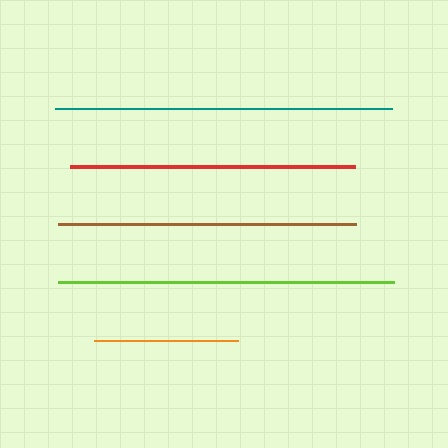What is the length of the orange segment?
The orange segment is approximately 144 pixels long.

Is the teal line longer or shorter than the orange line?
The teal line is longer than the orange line.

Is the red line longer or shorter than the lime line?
The lime line is longer than the red line.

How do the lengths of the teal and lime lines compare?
The teal and lime lines are approximately the same length.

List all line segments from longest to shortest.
From longest to shortest: teal, lime, brown, red, orange.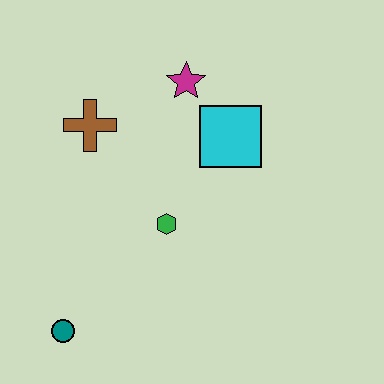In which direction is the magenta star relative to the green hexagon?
The magenta star is above the green hexagon.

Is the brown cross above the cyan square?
Yes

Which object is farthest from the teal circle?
The magenta star is farthest from the teal circle.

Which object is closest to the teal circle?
The green hexagon is closest to the teal circle.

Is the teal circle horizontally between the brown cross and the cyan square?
No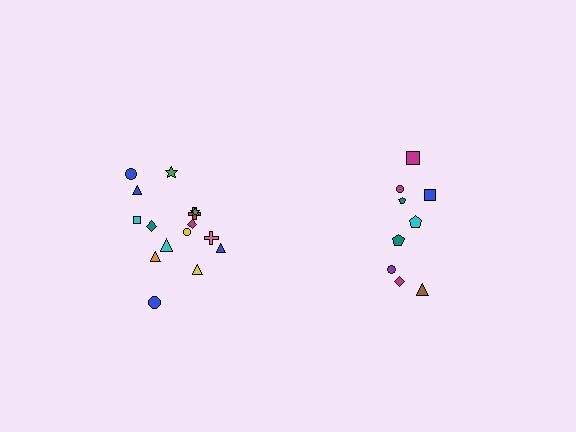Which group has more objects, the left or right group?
The left group.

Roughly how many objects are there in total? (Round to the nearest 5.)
Roughly 25 objects in total.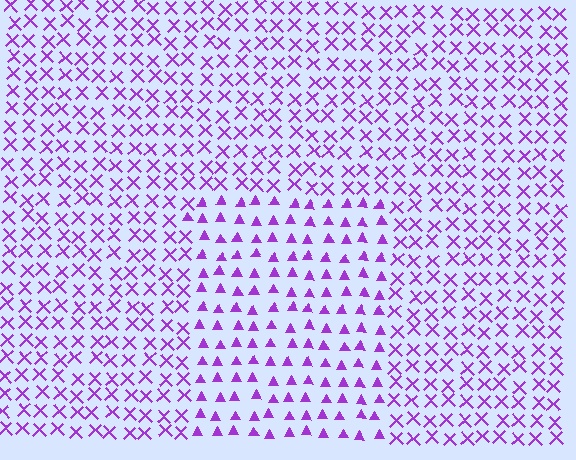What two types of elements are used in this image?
The image uses triangles inside the rectangle region and X marks outside it.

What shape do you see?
I see a rectangle.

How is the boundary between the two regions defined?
The boundary is defined by a change in element shape: triangles inside vs. X marks outside. All elements share the same color and spacing.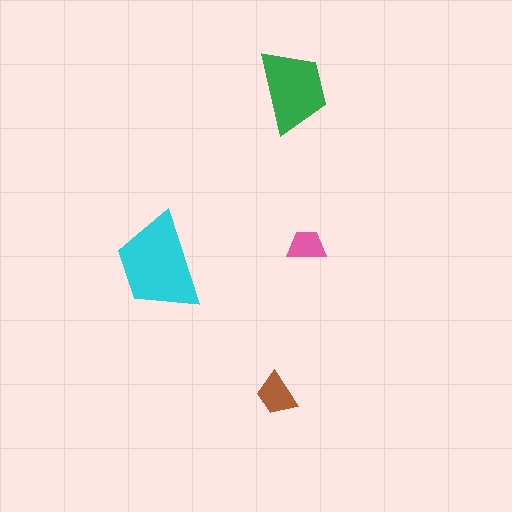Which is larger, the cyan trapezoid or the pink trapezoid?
The cyan one.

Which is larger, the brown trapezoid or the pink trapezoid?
The brown one.